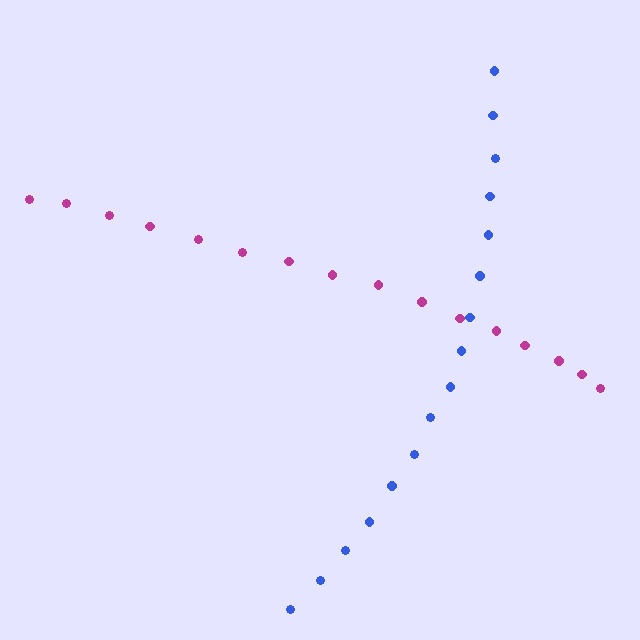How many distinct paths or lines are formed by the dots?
There are 2 distinct paths.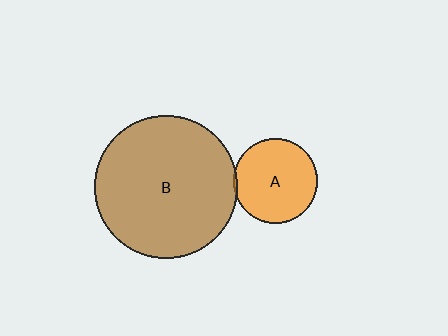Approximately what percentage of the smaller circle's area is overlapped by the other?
Approximately 5%.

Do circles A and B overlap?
Yes.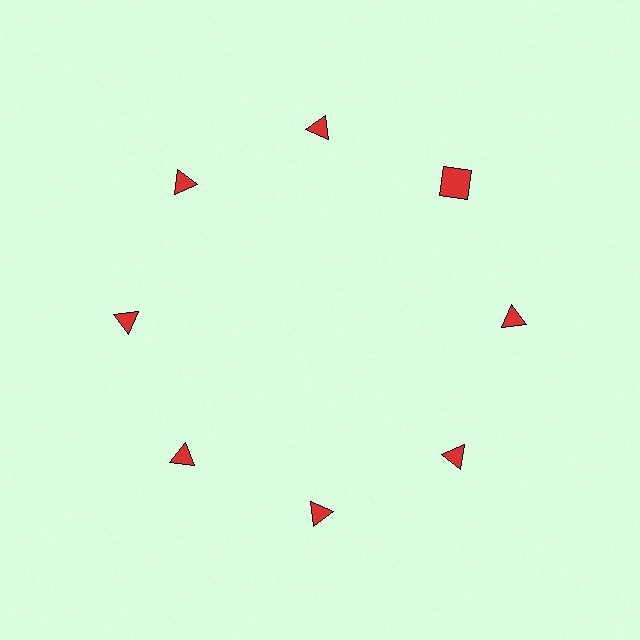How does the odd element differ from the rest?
It has a different shape: square instead of triangle.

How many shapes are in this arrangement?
There are 8 shapes arranged in a ring pattern.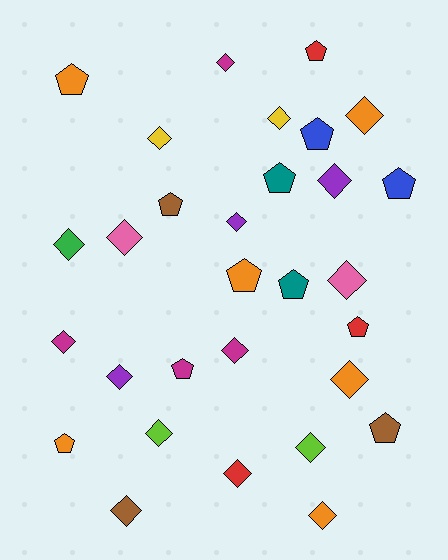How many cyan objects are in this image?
There are no cyan objects.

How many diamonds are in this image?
There are 18 diamonds.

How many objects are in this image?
There are 30 objects.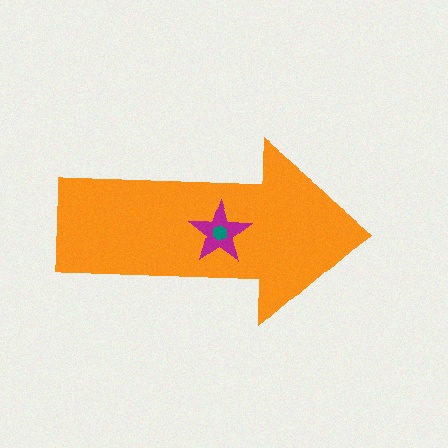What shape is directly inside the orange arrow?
The magenta star.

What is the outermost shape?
The orange arrow.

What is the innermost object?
The teal hexagon.